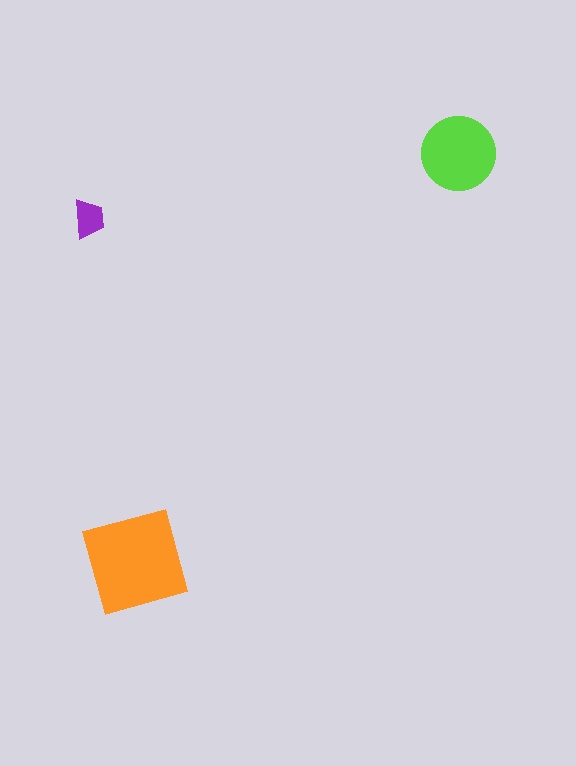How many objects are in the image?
There are 3 objects in the image.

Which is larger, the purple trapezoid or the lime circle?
The lime circle.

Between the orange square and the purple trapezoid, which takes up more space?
The orange square.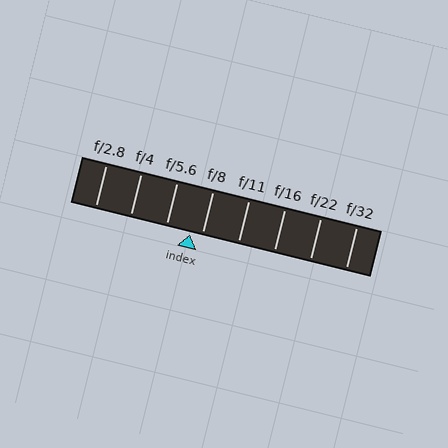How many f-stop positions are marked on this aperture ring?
There are 8 f-stop positions marked.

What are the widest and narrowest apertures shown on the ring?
The widest aperture shown is f/2.8 and the narrowest is f/32.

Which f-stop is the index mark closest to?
The index mark is closest to f/8.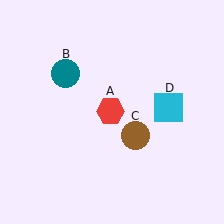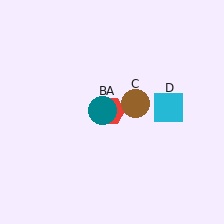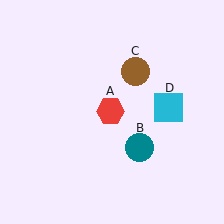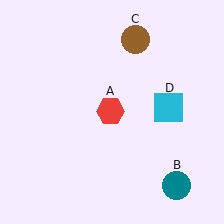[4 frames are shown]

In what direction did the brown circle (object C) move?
The brown circle (object C) moved up.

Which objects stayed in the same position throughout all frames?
Red hexagon (object A) and cyan square (object D) remained stationary.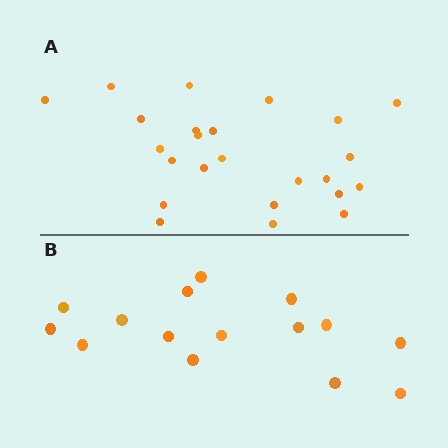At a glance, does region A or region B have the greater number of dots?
Region A (the top region) has more dots.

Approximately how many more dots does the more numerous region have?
Region A has roughly 8 or so more dots than region B.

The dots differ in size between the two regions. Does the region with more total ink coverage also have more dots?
No. Region B has more total ink coverage because its dots are larger, but region A actually contains more individual dots. Total area can be misleading — the number of items is what matters here.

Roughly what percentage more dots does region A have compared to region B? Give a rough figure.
About 60% more.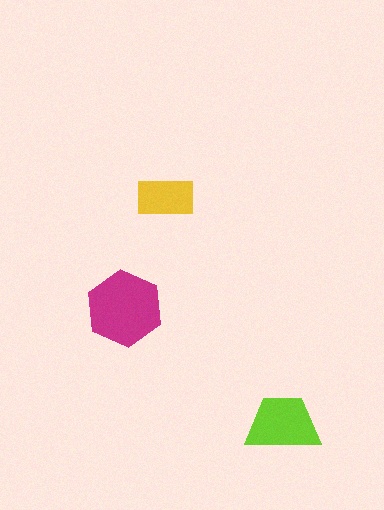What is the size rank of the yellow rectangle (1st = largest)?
3rd.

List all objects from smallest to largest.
The yellow rectangle, the lime trapezoid, the magenta hexagon.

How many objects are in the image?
There are 3 objects in the image.